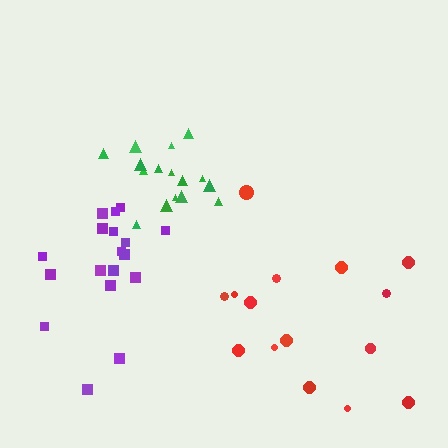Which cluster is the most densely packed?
Green.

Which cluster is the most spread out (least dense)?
Red.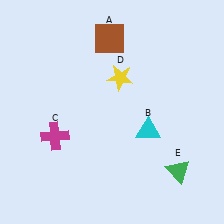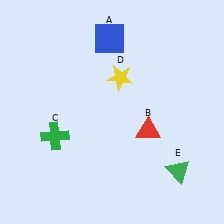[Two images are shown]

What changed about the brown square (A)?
In Image 1, A is brown. In Image 2, it changed to blue.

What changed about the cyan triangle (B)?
In Image 1, B is cyan. In Image 2, it changed to red.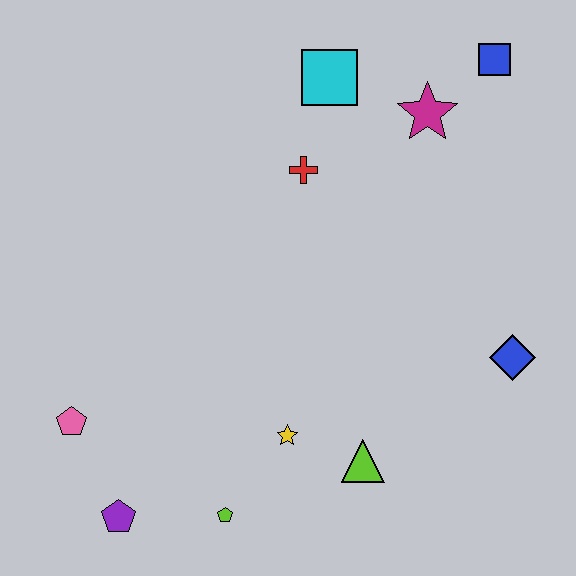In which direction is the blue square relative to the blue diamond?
The blue square is above the blue diamond.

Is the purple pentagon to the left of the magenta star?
Yes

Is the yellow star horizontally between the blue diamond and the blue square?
No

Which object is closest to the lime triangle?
The yellow star is closest to the lime triangle.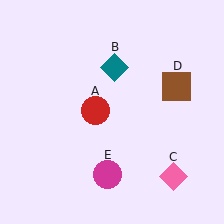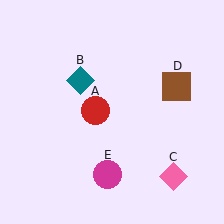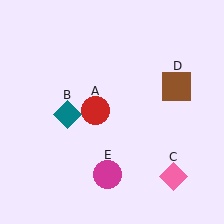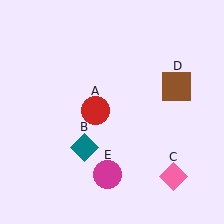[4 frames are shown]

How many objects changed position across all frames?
1 object changed position: teal diamond (object B).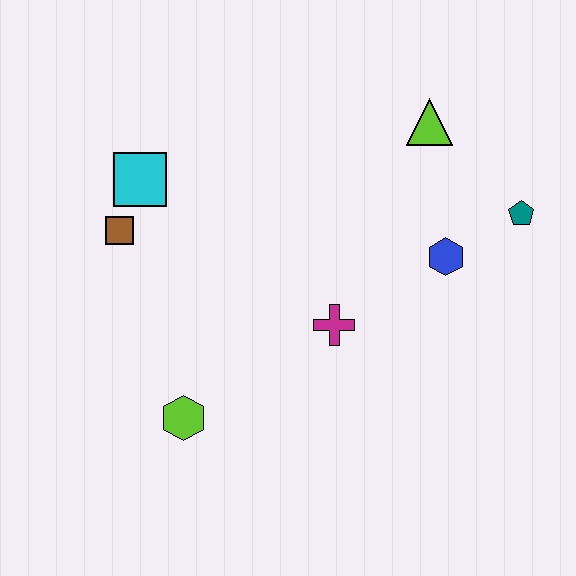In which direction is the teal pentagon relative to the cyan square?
The teal pentagon is to the right of the cyan square.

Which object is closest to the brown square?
The cyan square is closest to the brown square.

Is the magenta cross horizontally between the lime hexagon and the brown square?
No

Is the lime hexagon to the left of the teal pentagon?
Yes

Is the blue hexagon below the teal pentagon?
Yes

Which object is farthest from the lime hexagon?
The teal pentagon is farthest from the lime hexagon.